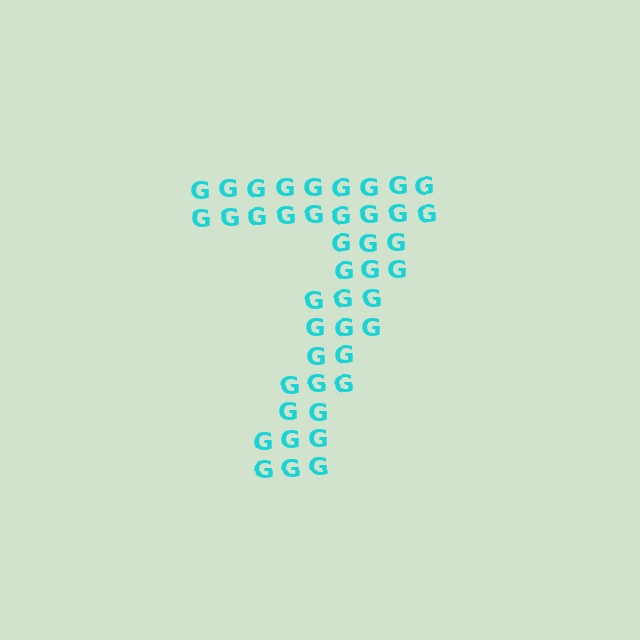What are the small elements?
The small elements are letter G's.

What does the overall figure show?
The overall figure shows the digit 7.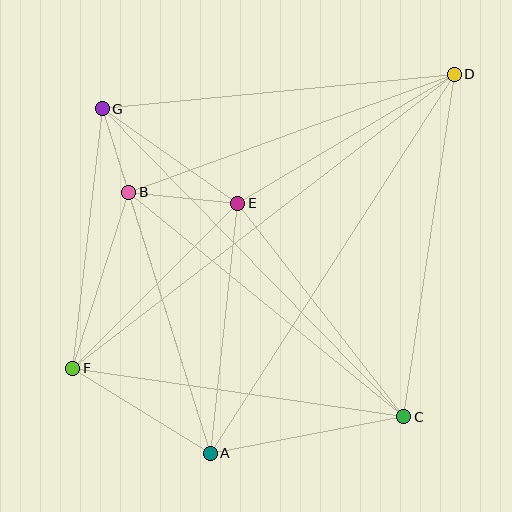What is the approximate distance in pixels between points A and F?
The distance between A and F is approximately 162 pixels.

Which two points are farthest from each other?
Points D and F are farthest from each other.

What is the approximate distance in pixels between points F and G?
The distance between F and G is approximately 261 pixels.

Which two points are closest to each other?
Points B and G are closest to each other.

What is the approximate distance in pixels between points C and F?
The distance between C and F is approximately 334 pixels.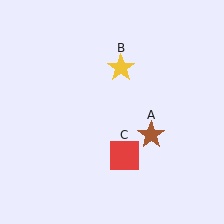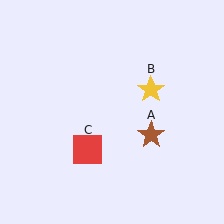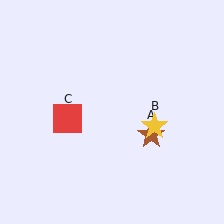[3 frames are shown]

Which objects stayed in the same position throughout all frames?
Brown star (object A) remained stationary.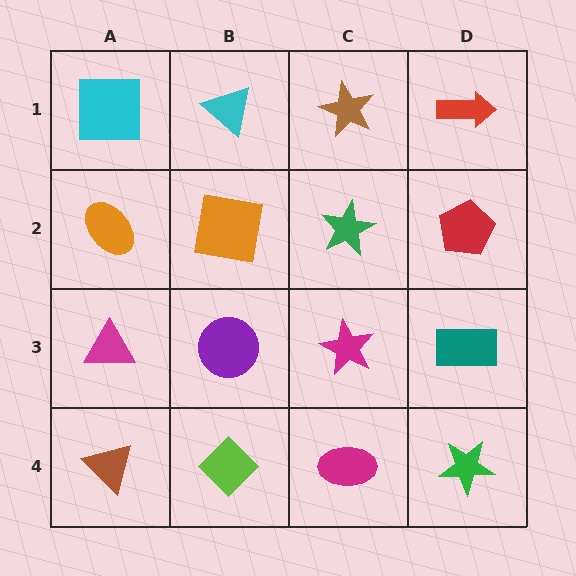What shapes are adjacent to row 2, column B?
A cyan triangle (row 1, column B), a purple circle (row 3, column B), an orange ellipse (row 2, column A), a green star (row 2, column C).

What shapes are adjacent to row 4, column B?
A purple circle (row 3, column B), a brown triangle (row 4, column A), a magenta ellipse (row 4, column C).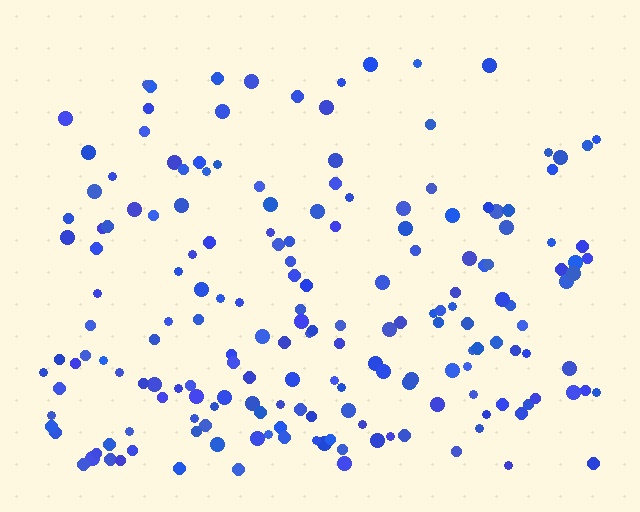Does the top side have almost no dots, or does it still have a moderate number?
Still a moderate number, just noticeably fewer than the bottom.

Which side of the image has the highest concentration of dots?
The bottom.